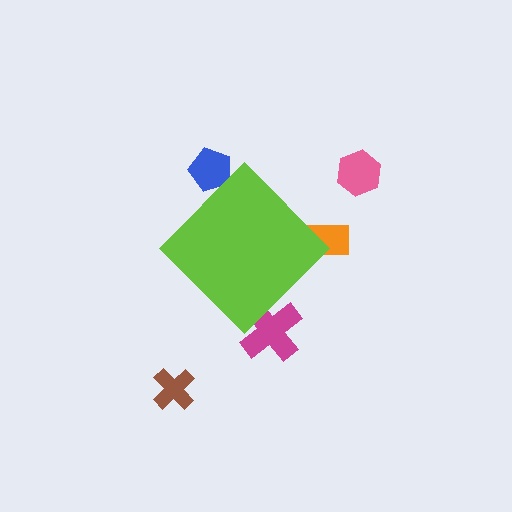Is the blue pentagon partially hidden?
Yes, the blue pentagon is partially hidden behind the lime diamond.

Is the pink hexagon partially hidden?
No, the pink hexagon is fully visible.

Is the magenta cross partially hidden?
Yes, the magenta cross is partially hidden behind the lime diamond.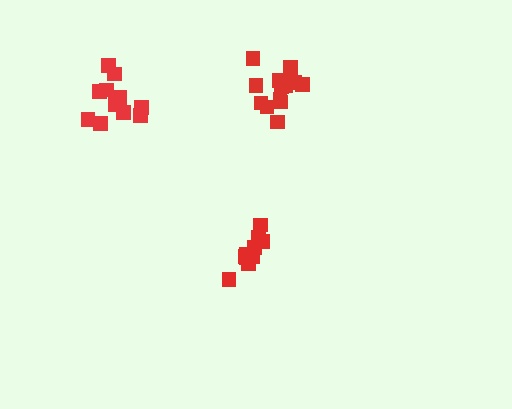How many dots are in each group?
Group 1: 10 dots, Group 2: 12 dots, Group 3: 14 dots (36 total).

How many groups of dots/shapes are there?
There are 3 groups.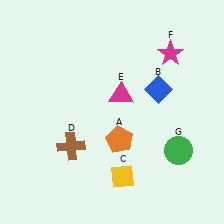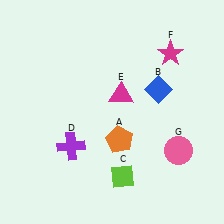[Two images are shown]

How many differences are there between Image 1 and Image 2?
There are 3 differences between the two images.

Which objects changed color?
C changed from yellow to lime. D changed from brown to purple. G changed from green to pink.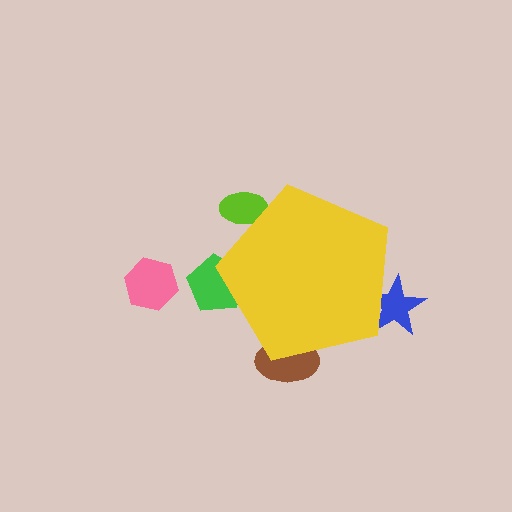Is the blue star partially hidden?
Yes, the blue star is partially hidden behind the yellow pentagon.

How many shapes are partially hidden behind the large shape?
4 shapes are partially hidden.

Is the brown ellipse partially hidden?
Yes, the brown ellipse is partially hidden behind the yellow pentagon.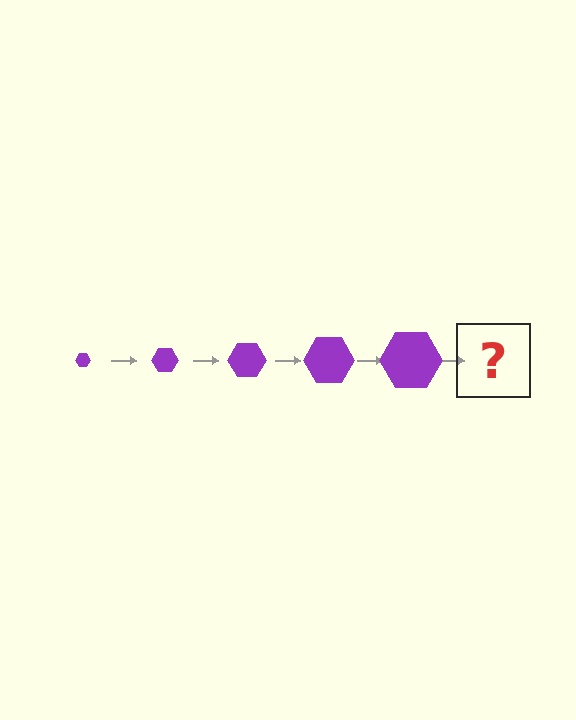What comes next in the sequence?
The next element should be a purple hexagon, larger than the previous one.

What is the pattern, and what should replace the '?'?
The pattern is that the hexagon gets progressively larger each step. The '?' should be a purple hexagon, larger than the previous one.